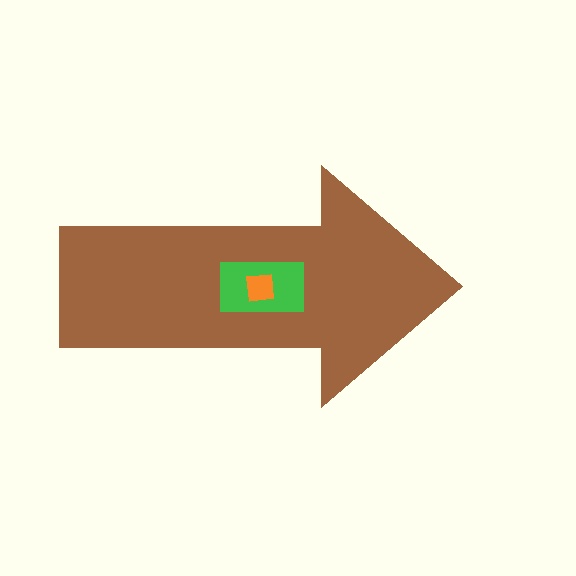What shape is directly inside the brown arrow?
The green rectangle.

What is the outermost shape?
The brown arrow.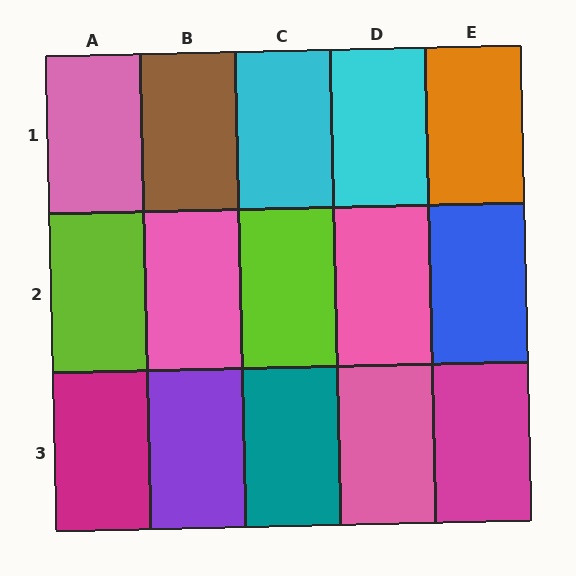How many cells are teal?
1 cell is teal.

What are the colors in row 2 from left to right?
Lime, pink, lime, pink, blue.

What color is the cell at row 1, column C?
Cyan.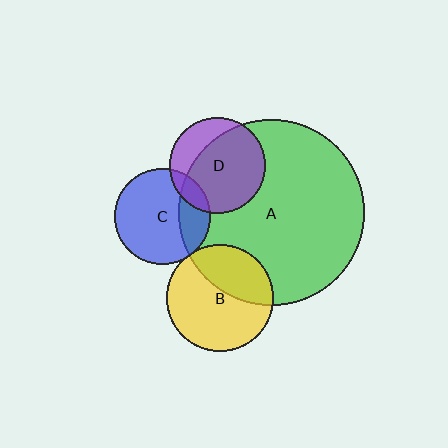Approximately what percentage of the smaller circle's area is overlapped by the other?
Approximately 5%.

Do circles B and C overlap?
Yes.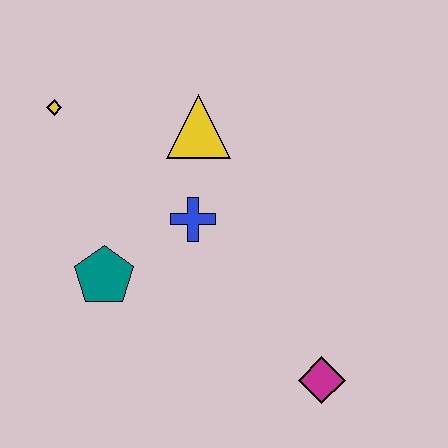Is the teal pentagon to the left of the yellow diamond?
No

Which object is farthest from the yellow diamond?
The magenta diamond is farthest from the yellow diamond.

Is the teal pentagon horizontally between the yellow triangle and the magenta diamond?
No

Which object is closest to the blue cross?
The yellow triangle is closest to the blue cross.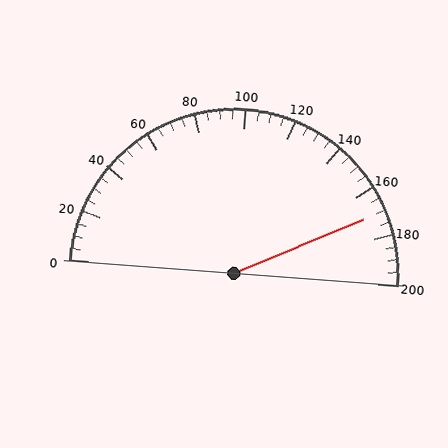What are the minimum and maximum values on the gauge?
The gauge ranges from 0 to 200.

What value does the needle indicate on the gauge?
The needle indicates approximately 170.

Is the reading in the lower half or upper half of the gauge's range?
The reading is in the upper half of the range (0 to 200).